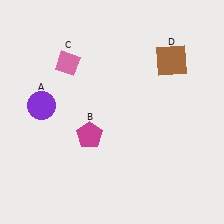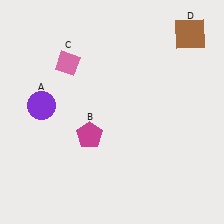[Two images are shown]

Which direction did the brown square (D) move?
The brown square (D) moved up.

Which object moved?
The brown square (D) moved up.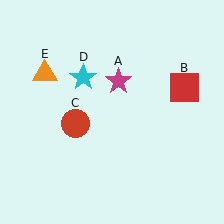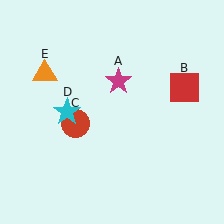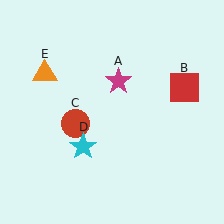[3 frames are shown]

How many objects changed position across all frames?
1 object changed position: cyan star (object D).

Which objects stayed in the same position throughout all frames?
Magenta star (object A) and red square (object B) and red circle (object C) and orange triangle (object E) remained stationary.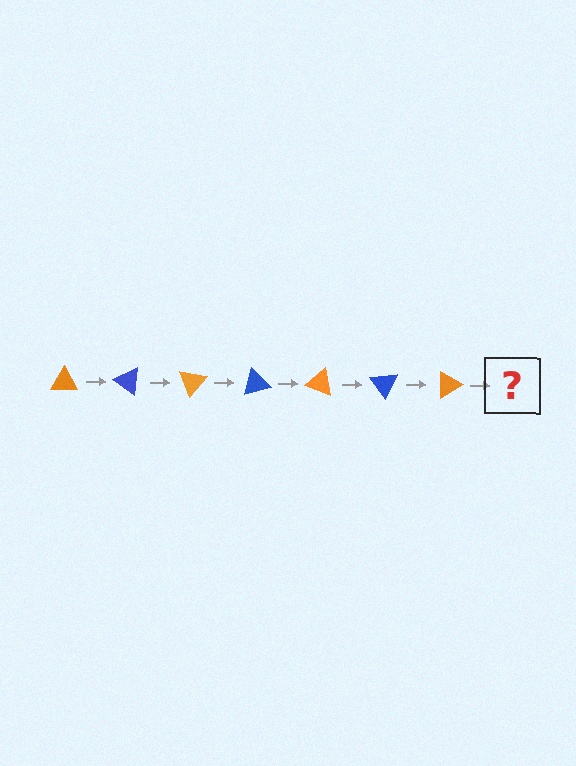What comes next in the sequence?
The next element should be a blue triangle, rotated 245 degrees from the start.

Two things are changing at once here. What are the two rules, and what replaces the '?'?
The two rules are that it rotates 35 degrees each step and the color cycles through orange and blue. The '?' should be a blue triangle, rotated 245 degrees from the start.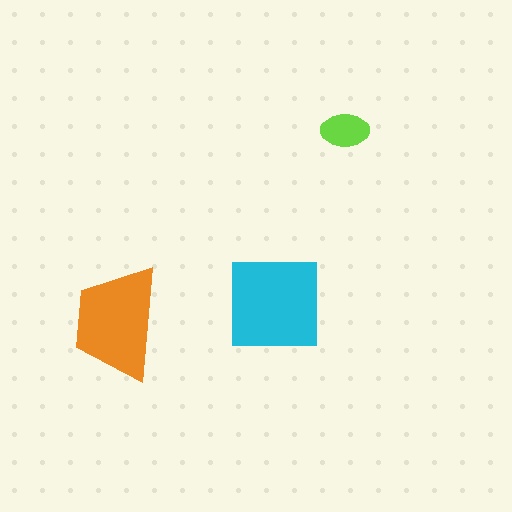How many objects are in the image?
There are 3 objects in the image.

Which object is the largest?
The cyan square.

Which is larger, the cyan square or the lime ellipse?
The cyan square.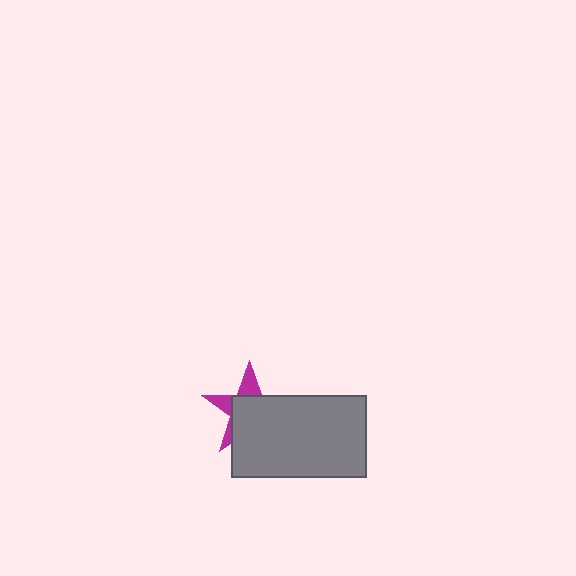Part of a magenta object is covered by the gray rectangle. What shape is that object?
It is a star.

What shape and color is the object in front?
The object in front is a gray rectangle.